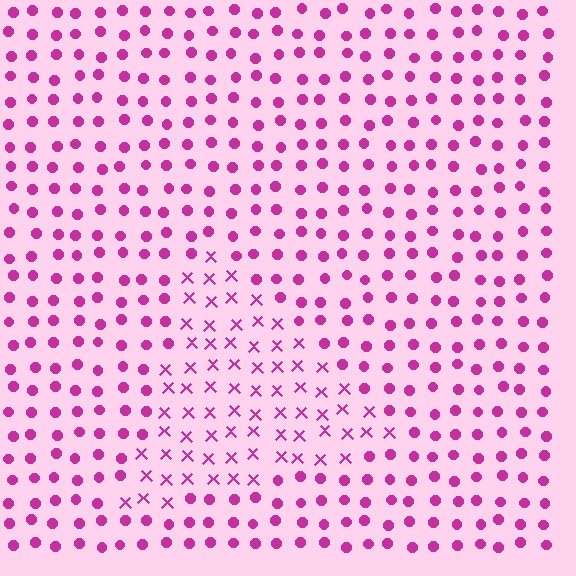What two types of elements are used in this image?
The image uses X marks inside the triangle region and circles outside it.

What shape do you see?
I see a triangle.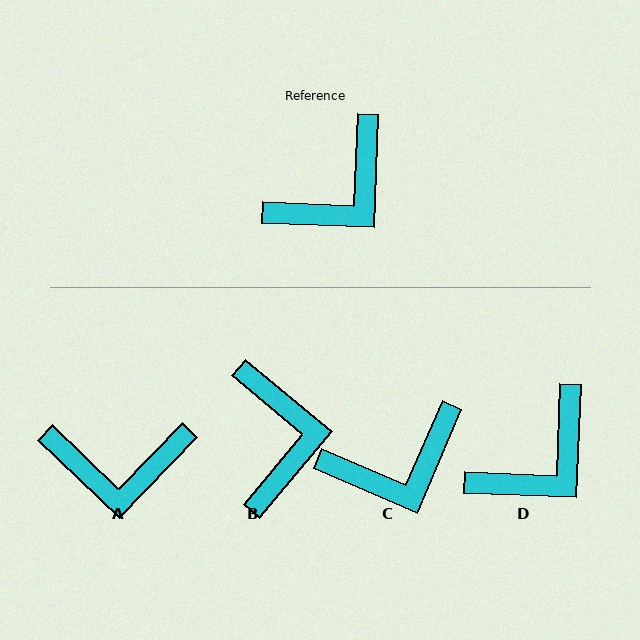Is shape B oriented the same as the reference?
No, it is off by about 52 degrees.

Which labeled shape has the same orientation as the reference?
D.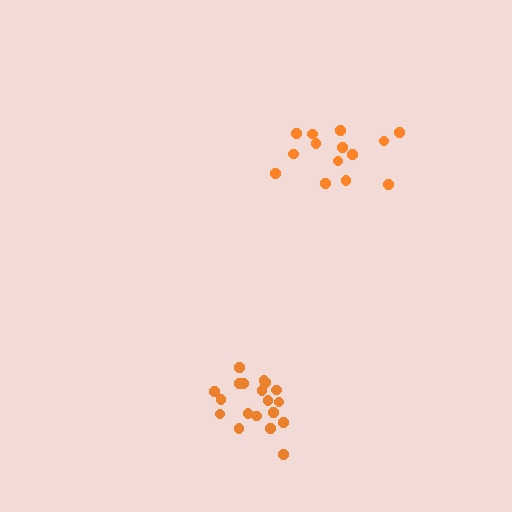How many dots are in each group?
Group 1: 14 dots, Group 2: 19 dots (33 total).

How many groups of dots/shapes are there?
There are 2 groups.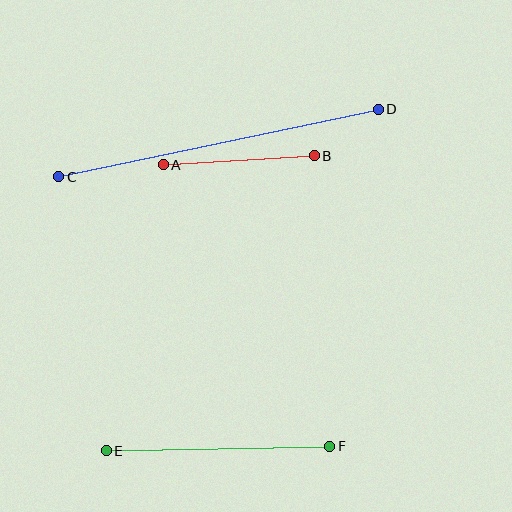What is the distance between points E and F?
The distance is approximately 223 pixels.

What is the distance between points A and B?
The distance is approximately 151 pixels.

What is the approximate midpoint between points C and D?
The midpoint is at approximately (218, 143) pixels.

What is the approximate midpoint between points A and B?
The midpoint is at approximately (239, 160) pixels.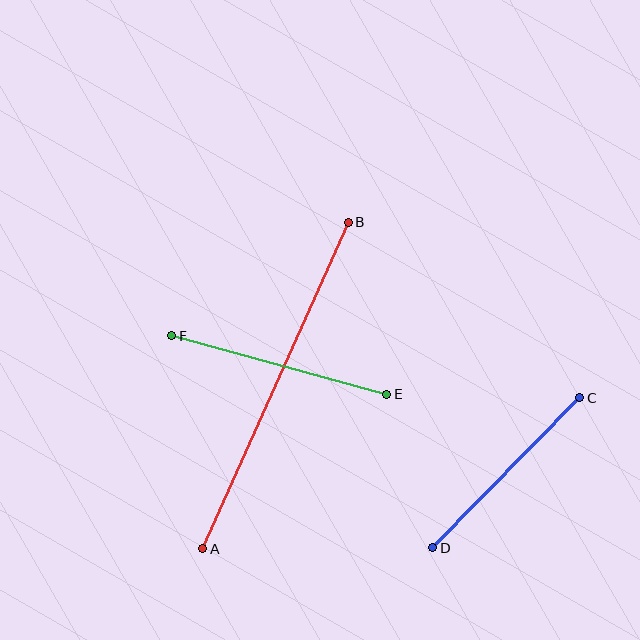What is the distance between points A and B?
The distance is approximately 357 pixels.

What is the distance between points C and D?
The distance is approximately 211 pixels.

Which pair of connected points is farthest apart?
Points A and B are farthest apart.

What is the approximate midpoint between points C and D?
The midpoint is at approximately (506, 473) pixels.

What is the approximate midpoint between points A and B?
The midpoint is at approximately (275, 386) pixels.